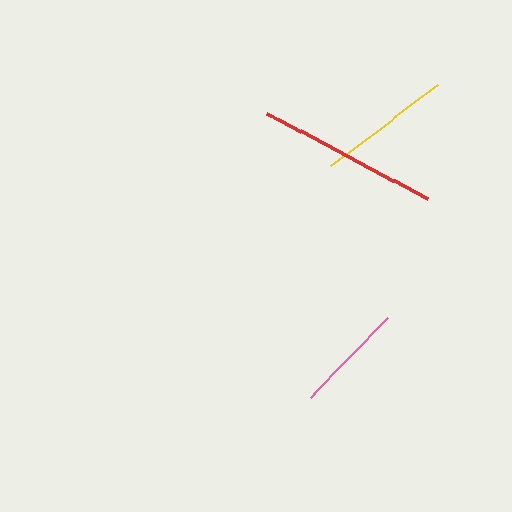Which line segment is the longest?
The red line is the longest at approximately 182 pixels.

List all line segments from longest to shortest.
From longest to shortest: red, yellow, pink.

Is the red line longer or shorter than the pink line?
The red line is longer than the pink line.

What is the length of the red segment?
The red segment is approximately 182 pixels long.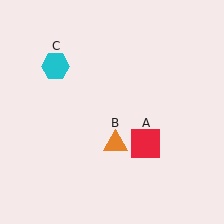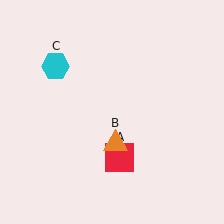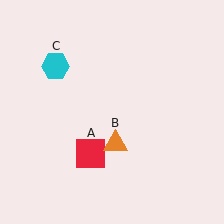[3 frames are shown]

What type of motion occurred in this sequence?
The red square (object A) rotated clockwise around the center of the scene.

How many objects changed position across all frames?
1 object changed position: red square (object A).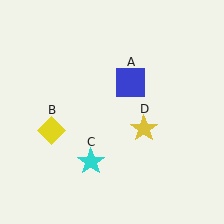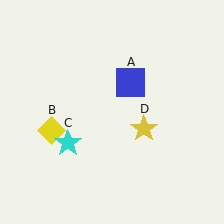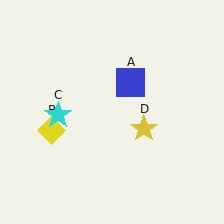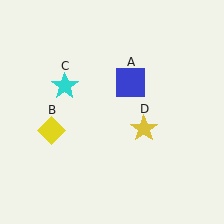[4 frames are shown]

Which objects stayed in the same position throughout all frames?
Blue square (object A) and yellow diamond (object B) and yellow star (object D) remained stationary.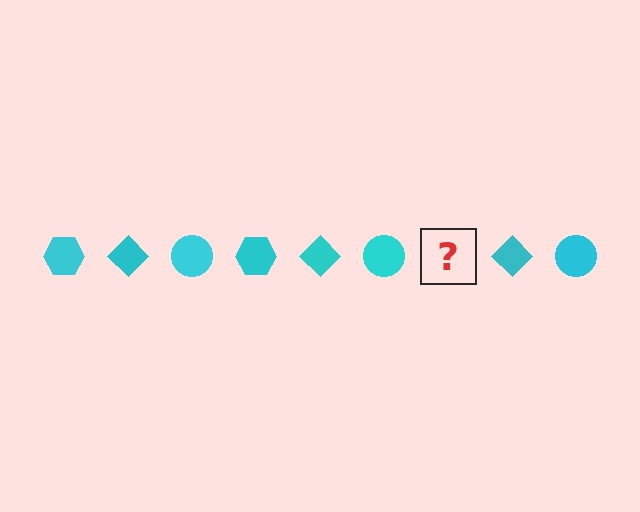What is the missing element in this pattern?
The missing element is a cyan hexagon.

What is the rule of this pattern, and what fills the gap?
The rule is that the pattern cycles through hexagon, diamond, circle shapes in cyan. The gap should be filled with a cyan hexagon.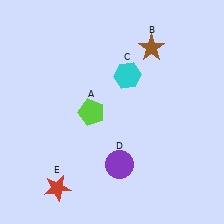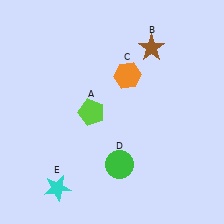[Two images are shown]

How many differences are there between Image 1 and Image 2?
There are 3 differences between the two images.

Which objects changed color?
C changed from cyan to orange. D changed from purple to green. E changed from red to cyan.